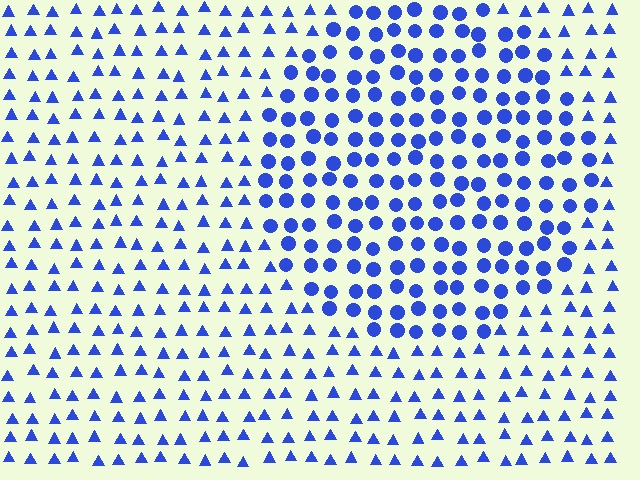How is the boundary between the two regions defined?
The boundary is defined by a change in element shape: circles inside vs. triangles outside. All elements share the same color and spacing.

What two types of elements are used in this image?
The image uses circles inside the circle region and triangles outside it.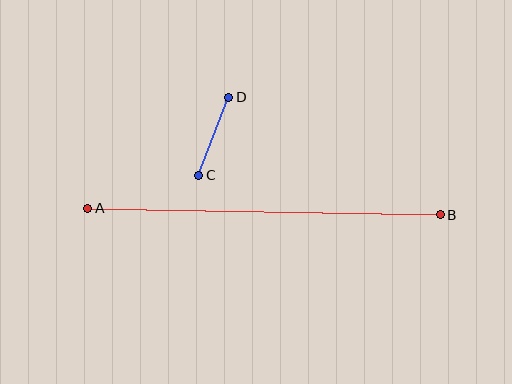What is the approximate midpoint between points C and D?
The midpoint is at approximately (214, 136) pixels.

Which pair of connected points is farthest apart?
Points A and B are farthest apart.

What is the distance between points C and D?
The distance is approximately 84 pixels.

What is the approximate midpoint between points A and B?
The midpoint is at approximately (264, 211) pixels.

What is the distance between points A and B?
The distance is approximately 353 pixels.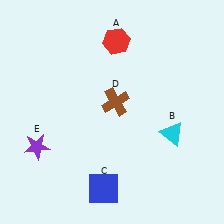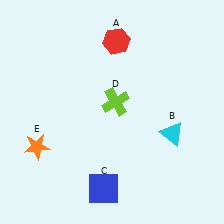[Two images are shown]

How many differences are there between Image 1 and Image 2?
There are 2 differences between the two images.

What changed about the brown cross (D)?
In Image 1, D is brown. In Image 2, it changed to lime.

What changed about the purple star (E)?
In Image 1, E is purple. In Image 2, it changed to orange.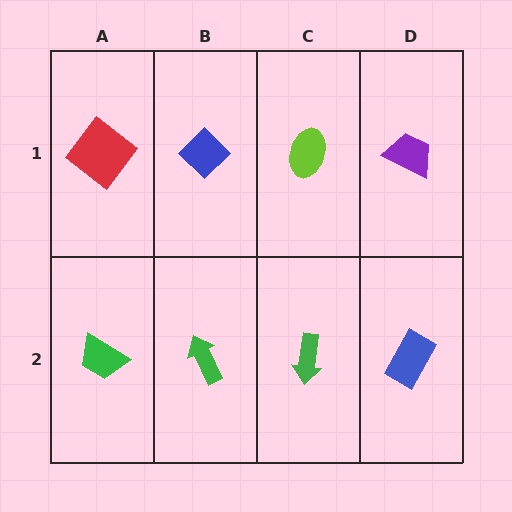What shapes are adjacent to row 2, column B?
A blue diamond (row 1, column B), a green trapezoid (row 2, column A), a green arrow (row 2, column C).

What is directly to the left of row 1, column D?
A lime ellipse.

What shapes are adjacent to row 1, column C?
A green arrow (row 2, column C), a blue diamond (row 1, column B), a purple trapezoid (row 1, column D).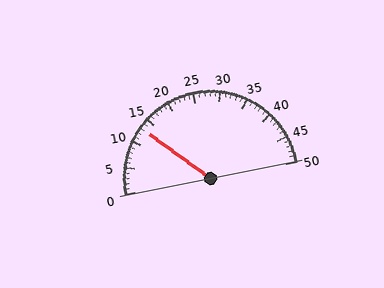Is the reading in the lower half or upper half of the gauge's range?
The reading is in the lower half of the range (0 to 50).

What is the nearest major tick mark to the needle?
The nearest major tick mark is 15.